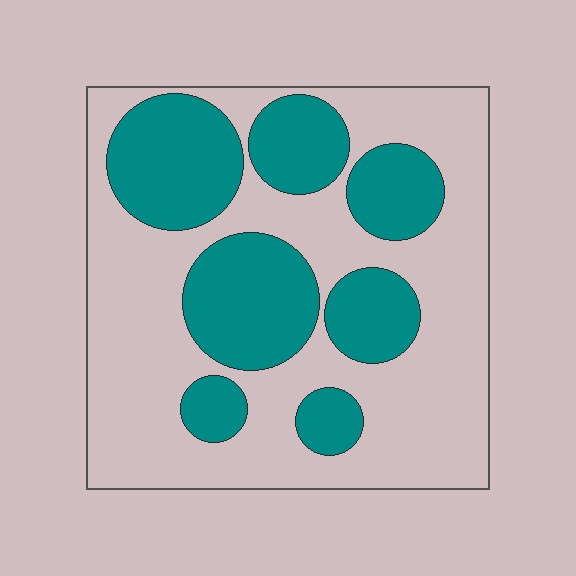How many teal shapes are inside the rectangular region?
7.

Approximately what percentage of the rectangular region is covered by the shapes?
Approximately 35%.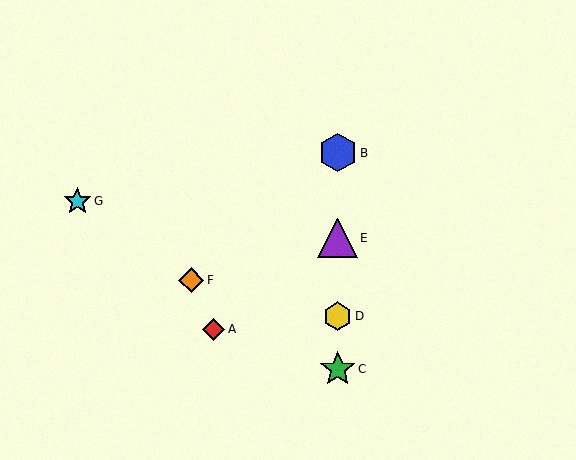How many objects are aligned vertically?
4 objects (B, C, D, E) are aligned vertically.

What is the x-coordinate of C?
Object C is at x≈338.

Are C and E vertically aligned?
Yes, both are at x≈338.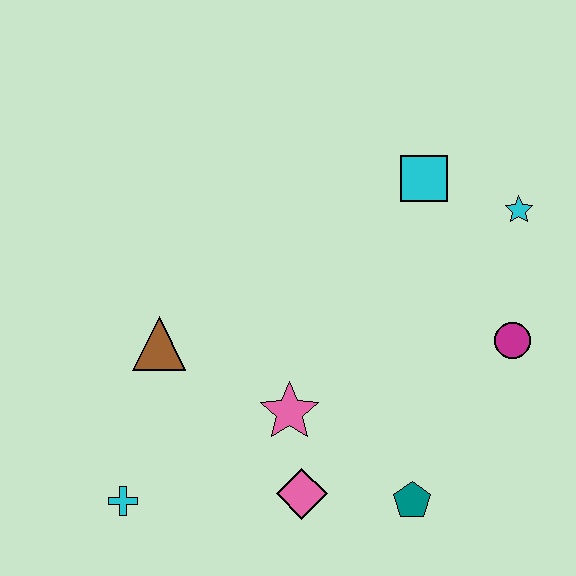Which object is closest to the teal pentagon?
The pink diamond is closest to the teal pentagon.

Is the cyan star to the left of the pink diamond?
No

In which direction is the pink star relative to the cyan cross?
The pink star is to the right of the cyan cross.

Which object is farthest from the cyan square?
The cyan cross is farthest from the cyan square.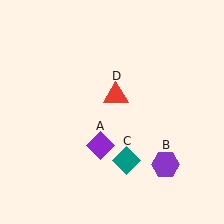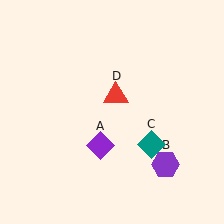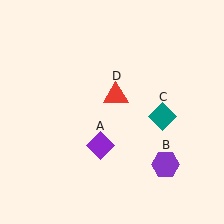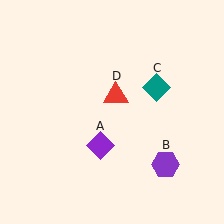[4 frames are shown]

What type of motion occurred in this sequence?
The teal diamond (object C) rotated counterclockwise around the center of the scene.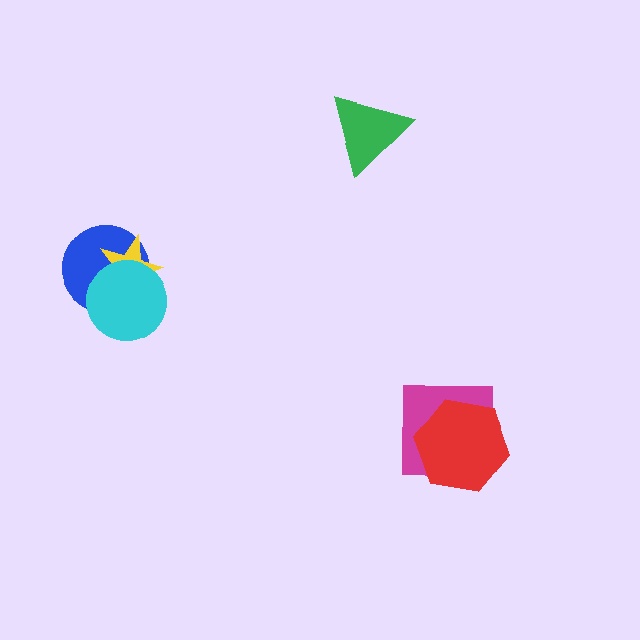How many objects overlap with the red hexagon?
1 object overlaps with the red hexagon.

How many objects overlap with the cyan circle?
2 objects overlap with the cyan circle.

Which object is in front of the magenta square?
The red hexagon is in front of the magenta square.